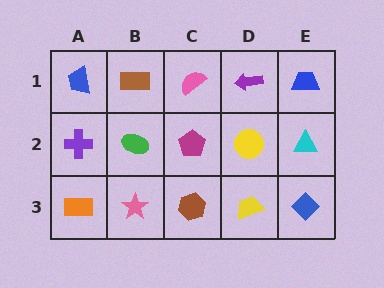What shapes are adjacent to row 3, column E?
A cyan triangle (row 2, column E), a yellow trapezoid (row 3, column D).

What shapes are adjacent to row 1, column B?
A green ellipse (row 2, column B), a blue trapezoid (row 1, column A), a pink semicircle (row 1, column C).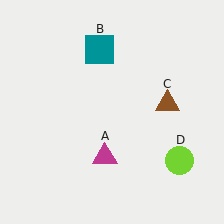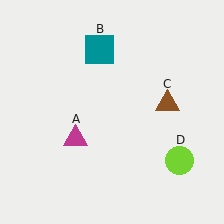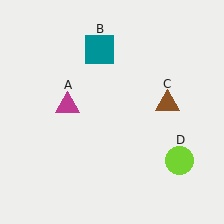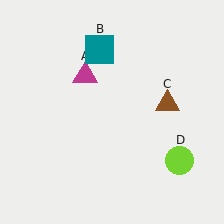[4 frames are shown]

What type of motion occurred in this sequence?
The magenta triangle (object A) rotated clockwise around the center of the scene.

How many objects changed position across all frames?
1 object changed position: magenta triangle (object A).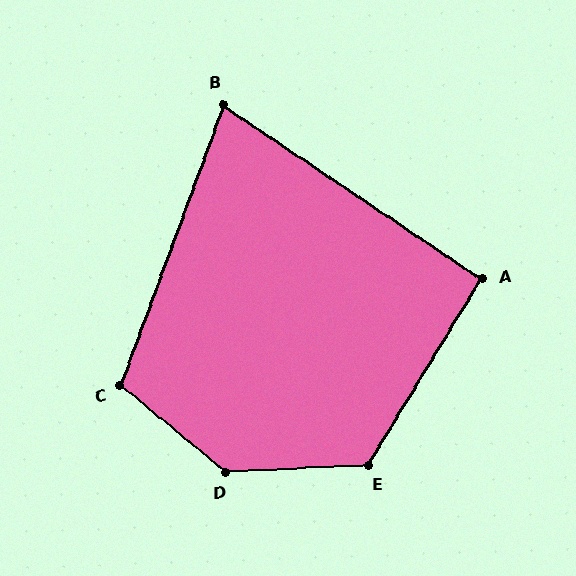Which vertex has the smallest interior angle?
B, at approximately 76 degrees.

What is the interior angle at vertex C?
Approximately 109 degrees (obtuse).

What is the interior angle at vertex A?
Approximately 92 degrees (approximately right).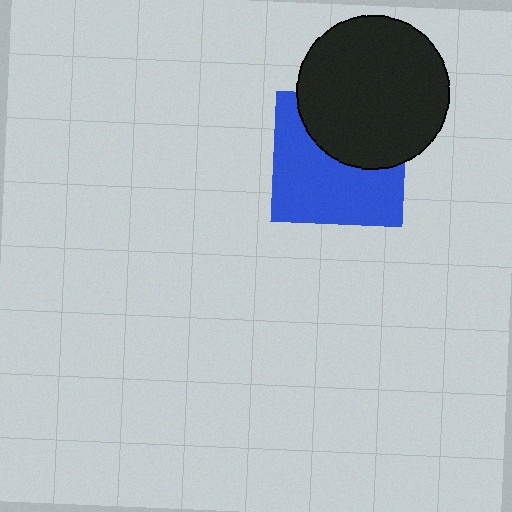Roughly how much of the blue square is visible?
About half of it is visible (roughly 59%).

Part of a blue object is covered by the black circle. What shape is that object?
It is a square.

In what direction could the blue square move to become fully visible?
The blue square could move down. That would shift it out from behind the black circle entirely.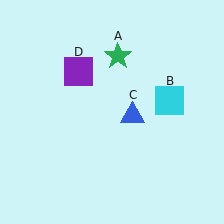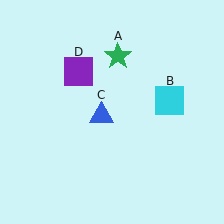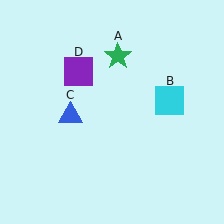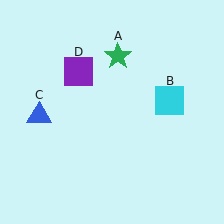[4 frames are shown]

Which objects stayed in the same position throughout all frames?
Green star (object A) and cyan square (object B) and purple square (object D) remained stationary.